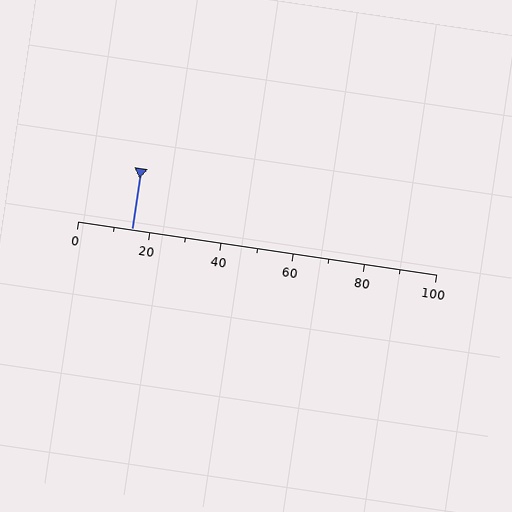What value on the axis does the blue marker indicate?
The marker indicates approximately 15.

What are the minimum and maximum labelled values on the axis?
The axis runs from 0 to 100.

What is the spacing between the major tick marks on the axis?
The major ticks are spaced 20 apart.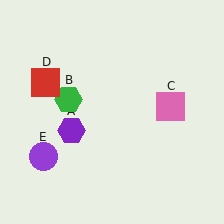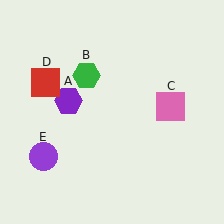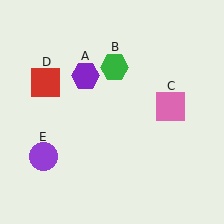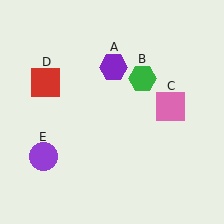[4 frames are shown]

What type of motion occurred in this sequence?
The purple hexagon (object A), green hexagon (object B) rotated clockwise around the center of the scene.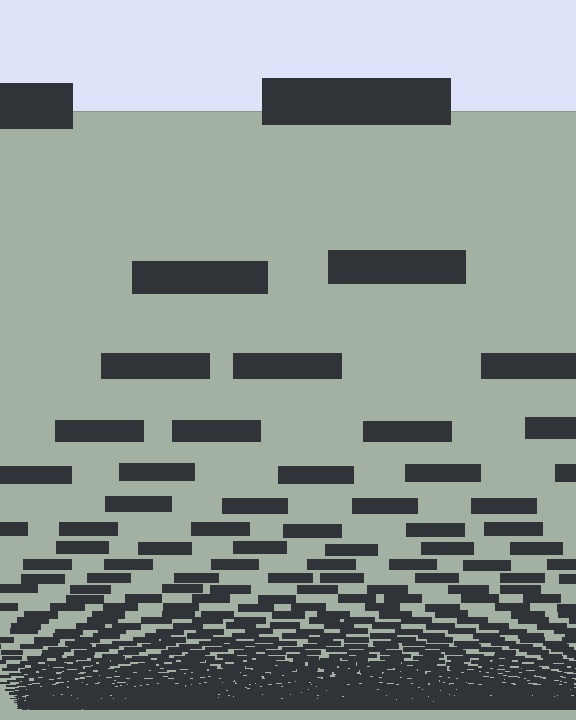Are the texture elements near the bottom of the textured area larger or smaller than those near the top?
Smaller. The gradient is inverted — elements near the bottom are smaller and denser.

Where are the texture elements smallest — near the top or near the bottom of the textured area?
Near the bottom.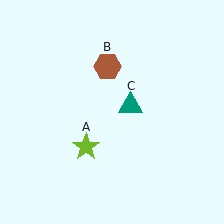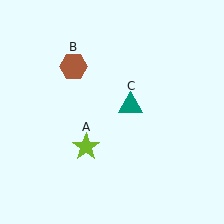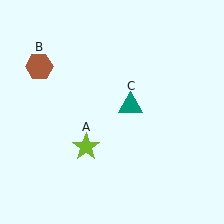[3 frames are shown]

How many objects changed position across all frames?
1 object changed position: brown hexagon (object B).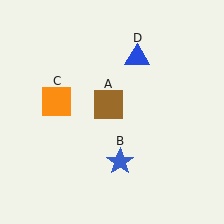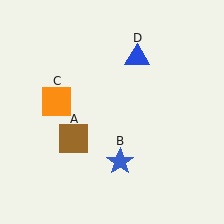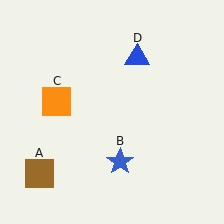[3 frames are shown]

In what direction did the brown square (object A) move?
The brown square (object A) moved down and to the left.